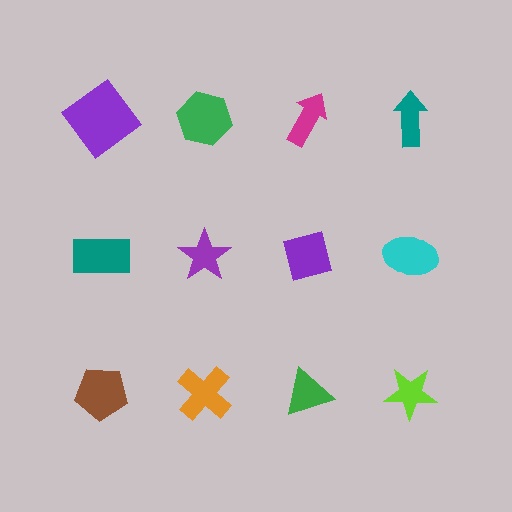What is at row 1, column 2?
A green hexagon.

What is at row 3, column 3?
A green triangle.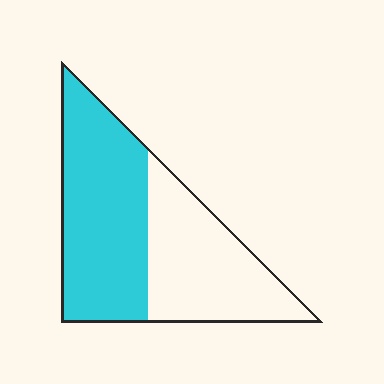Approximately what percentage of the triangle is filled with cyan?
Approximately 55%.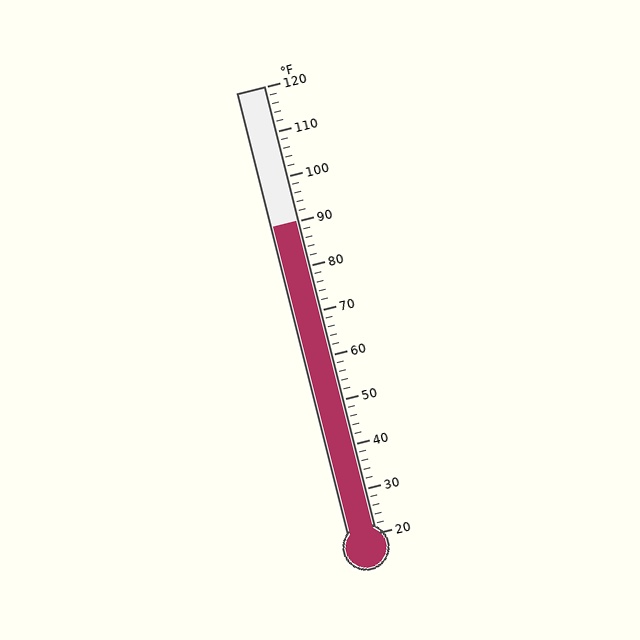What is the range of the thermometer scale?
The thermometer scale ranges from 20°F to 120°F.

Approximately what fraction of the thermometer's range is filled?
The thermometer is filled to approximately 70% of its range.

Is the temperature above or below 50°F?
The temperature is above 50°F.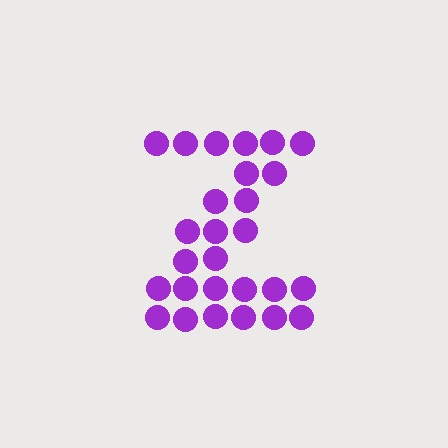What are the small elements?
The small elements are circles.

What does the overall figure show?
The overall figure shows the letter Z.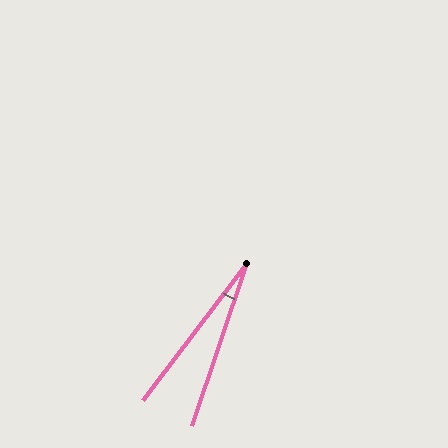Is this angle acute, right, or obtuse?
It is acute.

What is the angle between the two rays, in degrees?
Approximately 19 degrees.